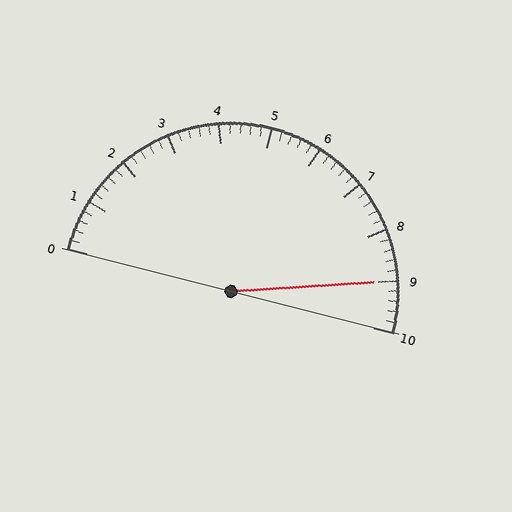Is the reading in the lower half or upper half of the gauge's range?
The reading is in the upper half of the range (0 to 10).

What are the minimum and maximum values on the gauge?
The gauge ranges from 0 to 10.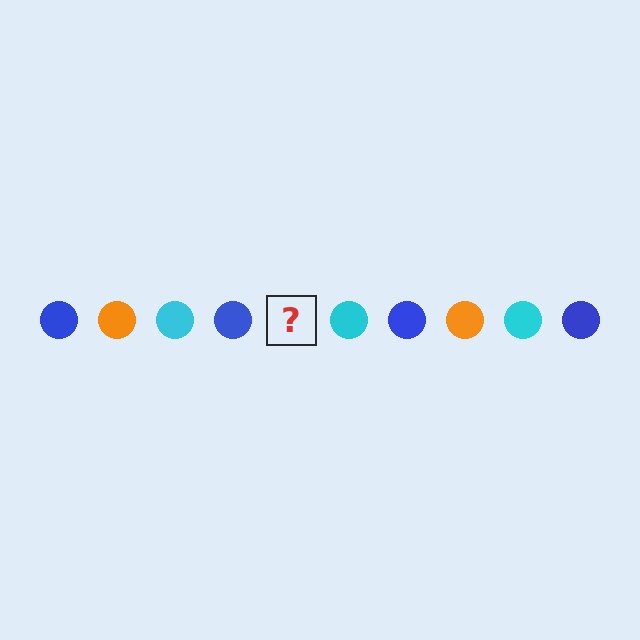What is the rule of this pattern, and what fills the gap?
The rule is that the pattern cycles through blue, orange, cyan circles. The gap should be filled with an orange circle.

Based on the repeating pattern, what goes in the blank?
The blank should be an orange circle.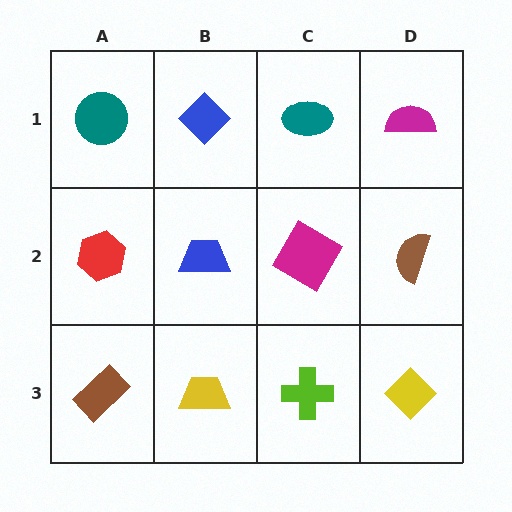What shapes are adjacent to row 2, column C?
A teal ellipse (row 1, column C), a lime cross (row 3, column C), a blue trapezoid (row 2, column B), a brown semicircle (row 2, column D).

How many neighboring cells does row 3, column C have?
3.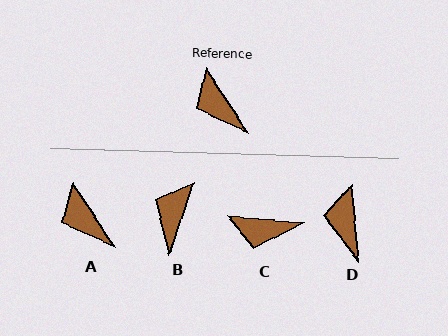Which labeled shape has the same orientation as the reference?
A.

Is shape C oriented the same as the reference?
No, it is off by about 52 degrees.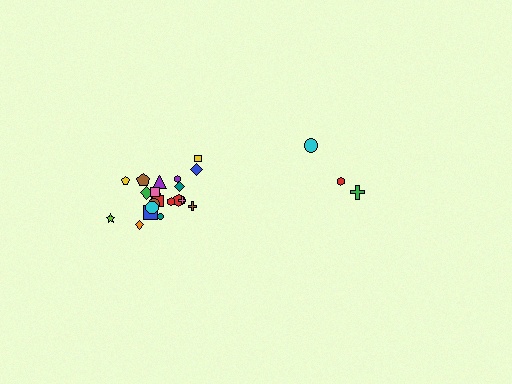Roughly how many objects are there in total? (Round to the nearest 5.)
Roughly 25 objects in total.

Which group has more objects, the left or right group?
The left group.